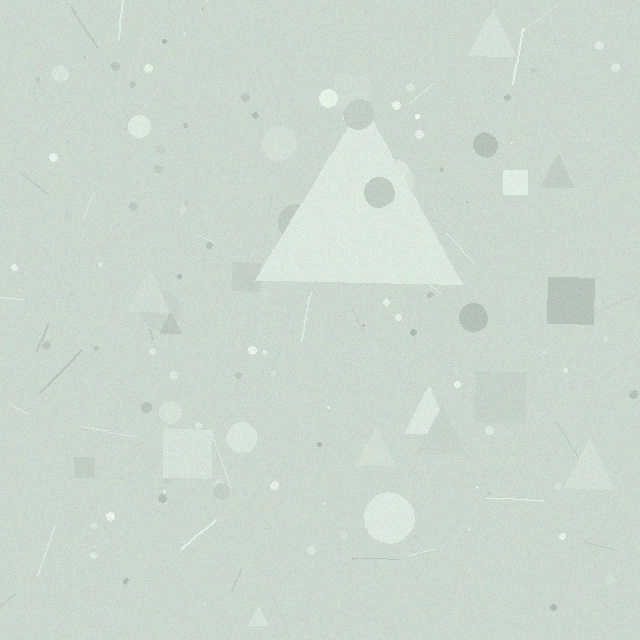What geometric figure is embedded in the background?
A triangle is embedded in the background.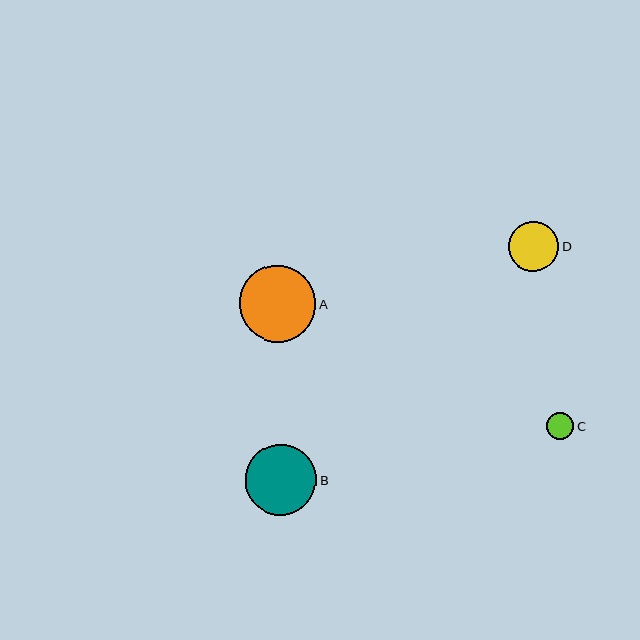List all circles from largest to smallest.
From largest to smallest: A, B, D, C.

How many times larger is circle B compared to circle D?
Circle B is approximately 1.4 times the size of circle D.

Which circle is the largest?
Circle A is the largest with a size of approximately 77 pixels.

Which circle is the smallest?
Circle C is the smallest with a size of approximately 27 pixels.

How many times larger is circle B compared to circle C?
Circle B is approximately 2.6 times the size of circle C.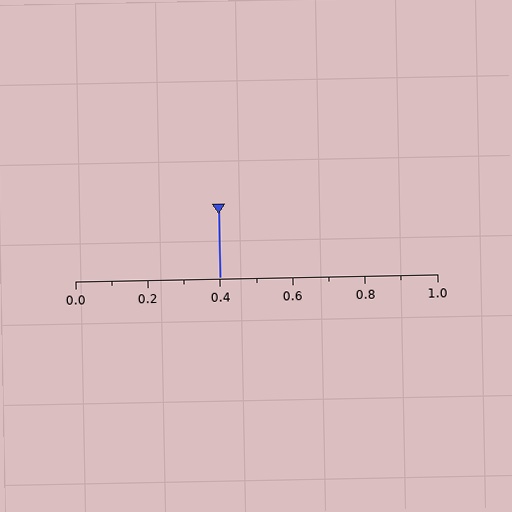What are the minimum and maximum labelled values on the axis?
The axis runs from 0.0 to 1.0.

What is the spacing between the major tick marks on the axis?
The major ticks are spaced 0.2 apart.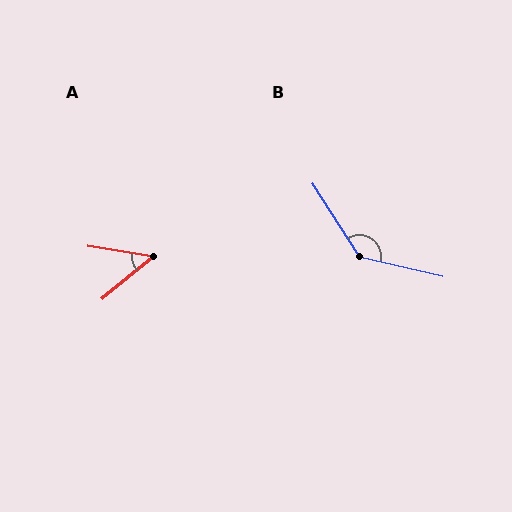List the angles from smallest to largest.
A (49°), B (135°).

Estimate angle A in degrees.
Approximately 49 degrees.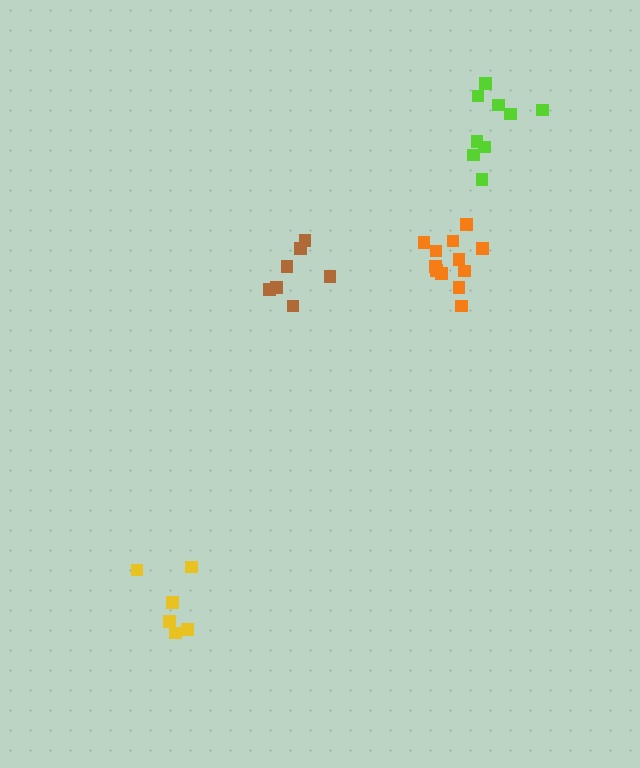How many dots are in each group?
Group 1: 6 dots, Group 2: 7 dots, Group 3: 9 dots, Group 4: 12 dots (34 total).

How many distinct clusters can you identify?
There are 4 distinct clusters.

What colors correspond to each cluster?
The clusters are colored: yellow, brown, lime, orange.